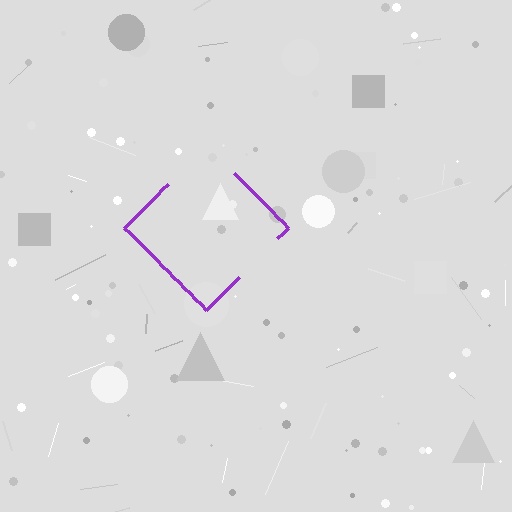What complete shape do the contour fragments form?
The contour fragments form a diamond.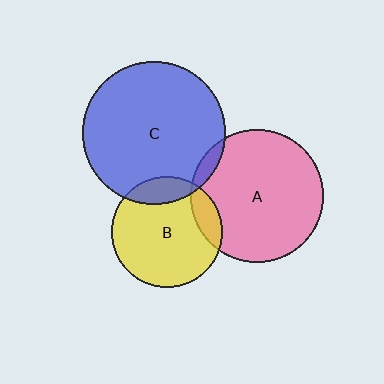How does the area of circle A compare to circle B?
Approximately 1.4 times.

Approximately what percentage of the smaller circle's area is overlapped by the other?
Approximately 5%.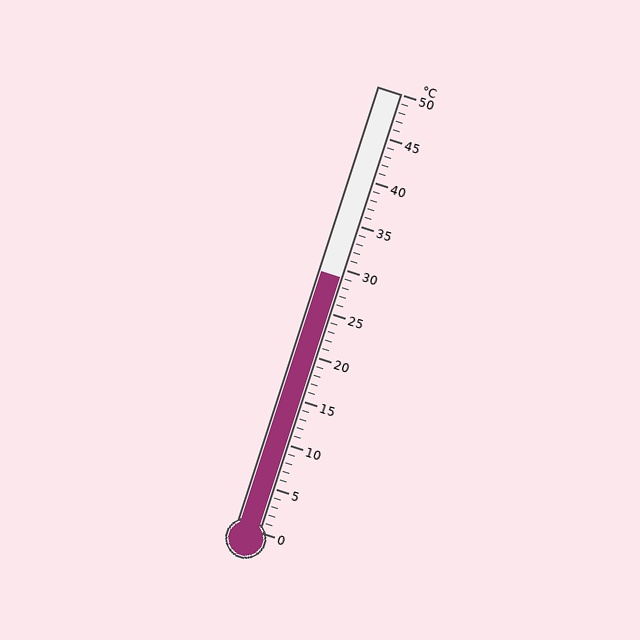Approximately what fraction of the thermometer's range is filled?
The thermometer is filled to approximately 60% of its range.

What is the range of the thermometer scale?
The thermometer scale ranges from 0°C to 50°C.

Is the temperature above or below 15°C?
The temperature is above 15°C.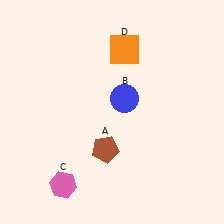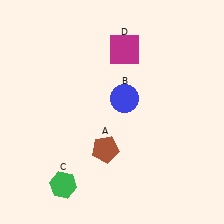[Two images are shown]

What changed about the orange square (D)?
In Image 1, D is orange. In Image 2, it changed to magenta.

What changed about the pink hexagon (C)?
In Image 1, C is pink. In Image 2, it changed to green.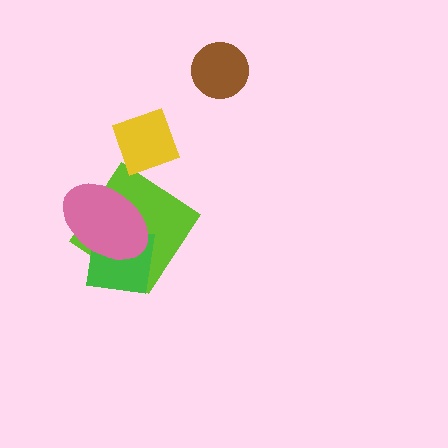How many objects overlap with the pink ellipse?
2 objects overlap with the pink ellipse.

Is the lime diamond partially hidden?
Yes, it is partially covered by another shape.